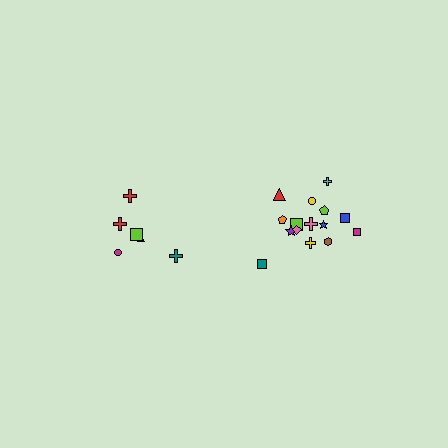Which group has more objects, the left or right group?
The right group.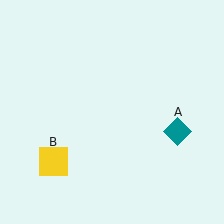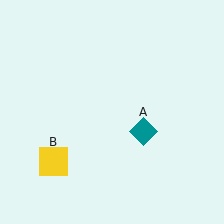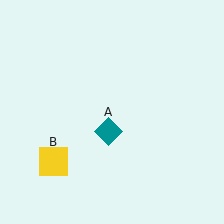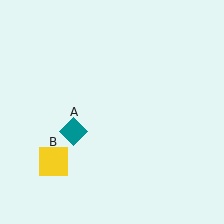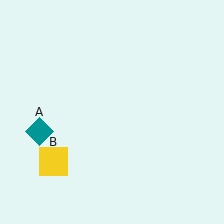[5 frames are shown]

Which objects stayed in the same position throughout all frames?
Yellow square (object B) remained stationary.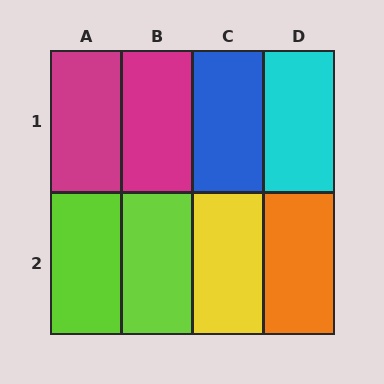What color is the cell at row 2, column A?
Lime.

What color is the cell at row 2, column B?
Lime.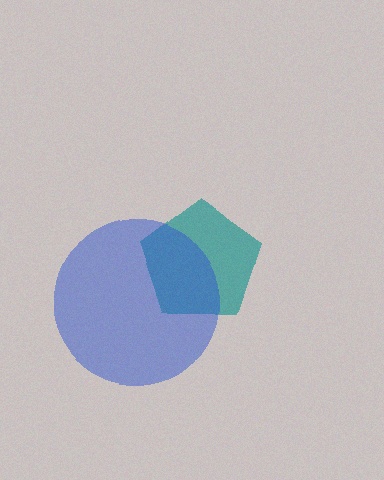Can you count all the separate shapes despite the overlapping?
Yes, there are 2 separate shapes.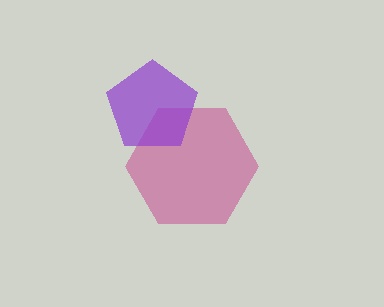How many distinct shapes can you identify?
There are 2 distinct shapes: a magenta hexagon, a purple pentagon.